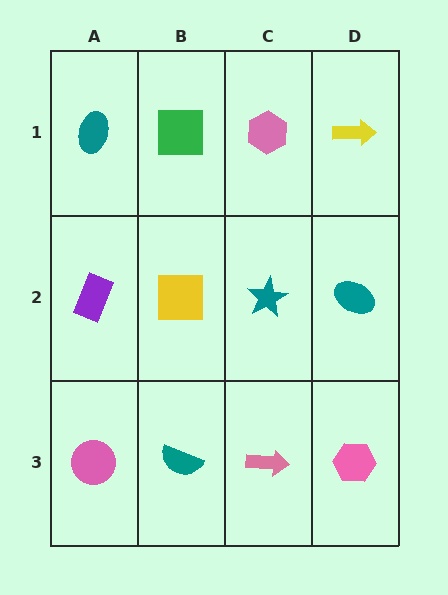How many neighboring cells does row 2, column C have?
4.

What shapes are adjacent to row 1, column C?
A teal star (row 2, column C), a green square (row 1, column B), a yellow arrow (row 1, column D).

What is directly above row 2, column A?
A teal ellipse.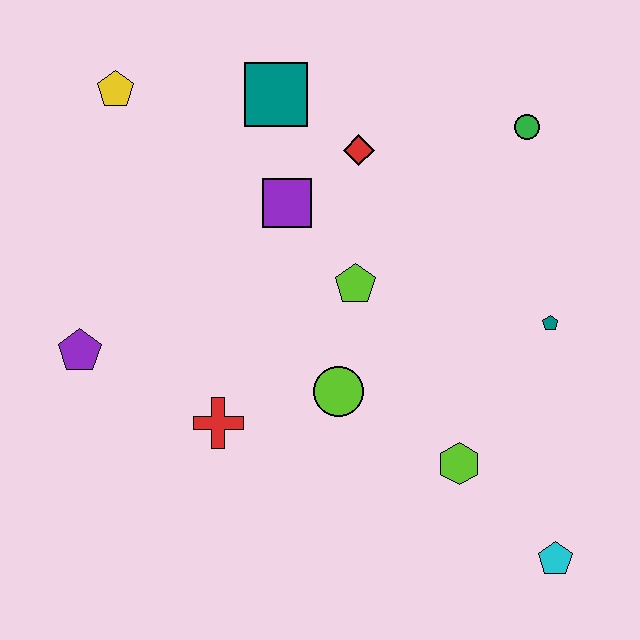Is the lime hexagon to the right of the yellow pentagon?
Yes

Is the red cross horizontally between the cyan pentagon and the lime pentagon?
No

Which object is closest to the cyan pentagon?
The lime hexagon is closest to the cyan pentagon.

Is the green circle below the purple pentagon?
No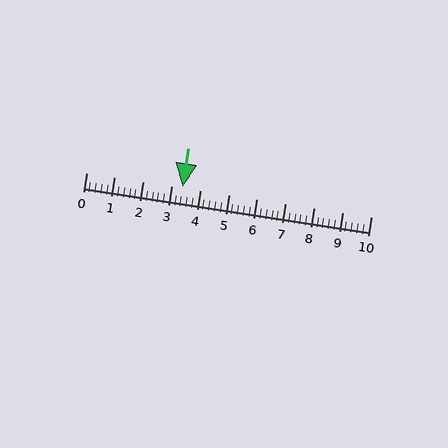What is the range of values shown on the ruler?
The ruler shows values from 0 to 10.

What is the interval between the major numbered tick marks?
The major tick marks are spaced 1 units apart.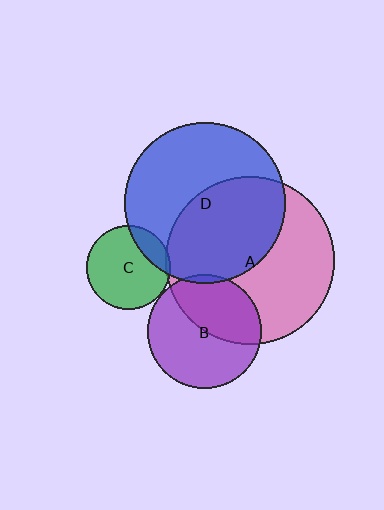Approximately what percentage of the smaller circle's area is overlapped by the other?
Approximately 20%.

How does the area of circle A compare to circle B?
Approximately 2.2 times.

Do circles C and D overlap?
Yes.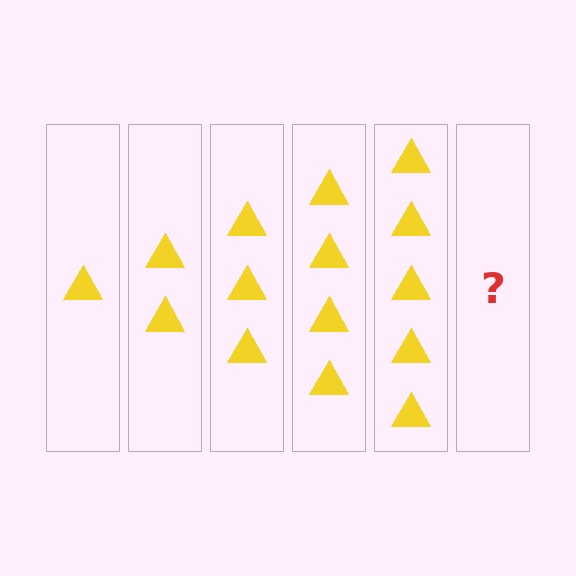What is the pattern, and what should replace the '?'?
The pattern is that each step adds one more triangle. The '?' should be 6 triangles.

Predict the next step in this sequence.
The next step is 6 triangles.